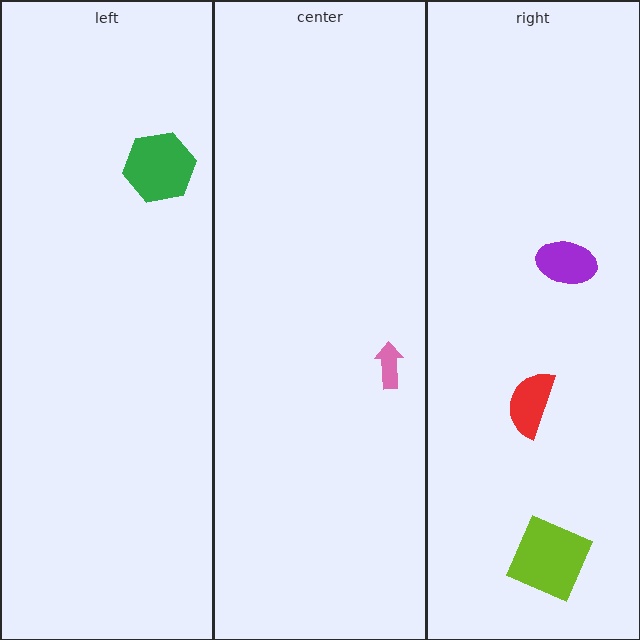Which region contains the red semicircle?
The right region.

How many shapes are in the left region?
1.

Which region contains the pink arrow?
The center region.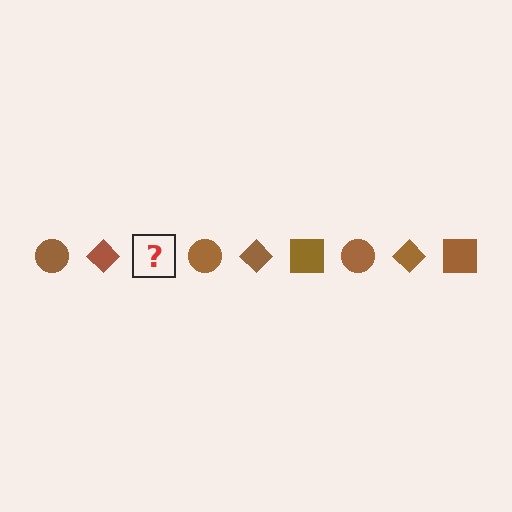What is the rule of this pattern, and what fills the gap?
The rule is that the pattern cycles through circle, diamond, square shapes in brown. The gap should be filled with a brown square.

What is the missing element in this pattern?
The missing element is a brown square.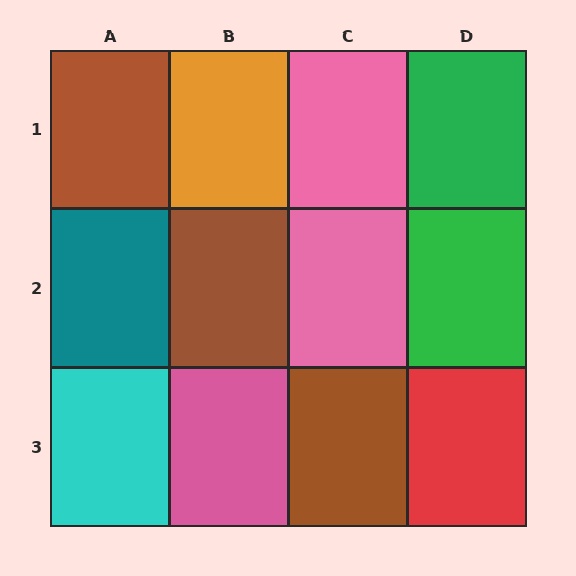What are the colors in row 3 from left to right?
Cyan, pink, brown, red.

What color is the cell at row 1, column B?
Orange.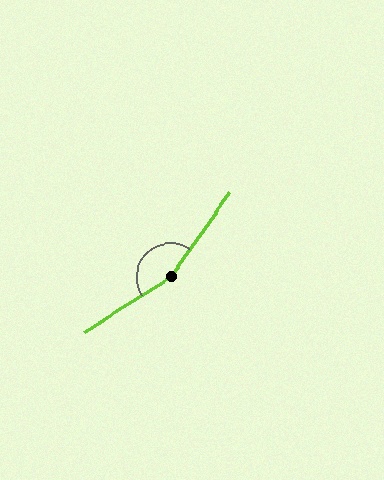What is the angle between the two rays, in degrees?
Approximately 157 degrees.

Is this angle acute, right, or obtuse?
It is obtuse.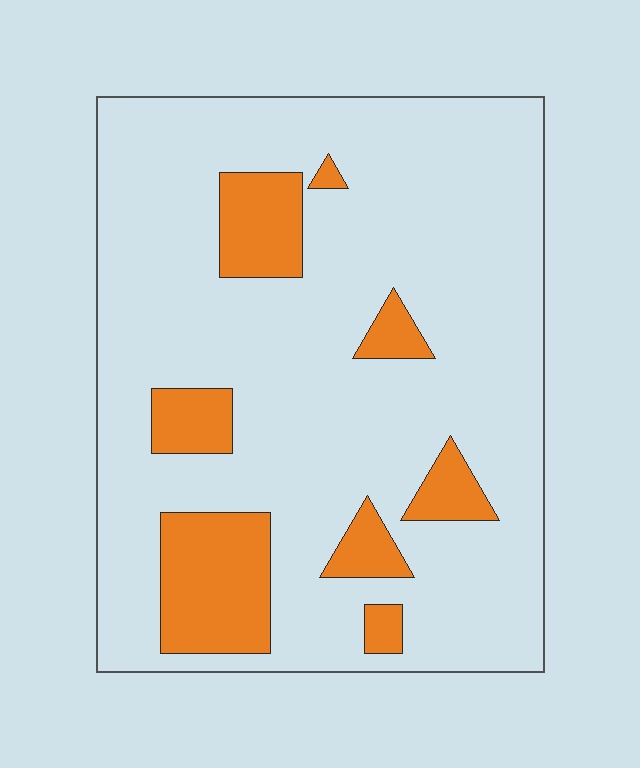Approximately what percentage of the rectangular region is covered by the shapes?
Approximately 15%.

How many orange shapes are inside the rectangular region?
8.